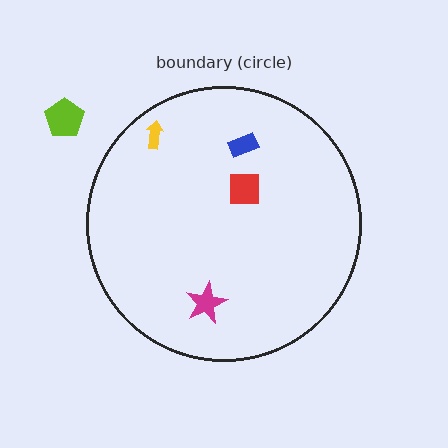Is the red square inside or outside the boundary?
Inside.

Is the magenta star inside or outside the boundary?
Inside.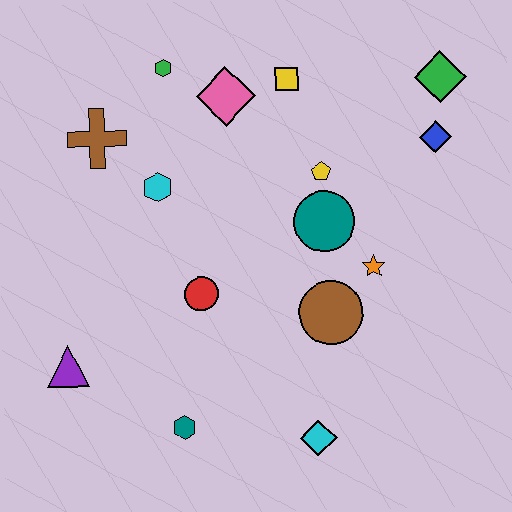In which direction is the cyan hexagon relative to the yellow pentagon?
The cyan hexagon is to the left of the yellow pentagon.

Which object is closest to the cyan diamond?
The brown circle is closest to the cyan diamond.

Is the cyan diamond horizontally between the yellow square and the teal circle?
Yes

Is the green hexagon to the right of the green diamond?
No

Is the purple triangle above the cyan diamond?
Yes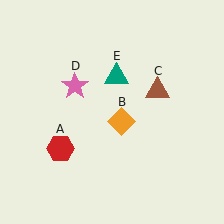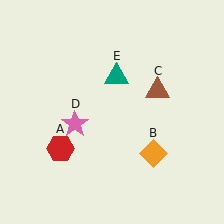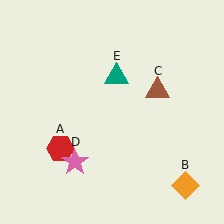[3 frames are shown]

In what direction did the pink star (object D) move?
The pink star (object D) moved down.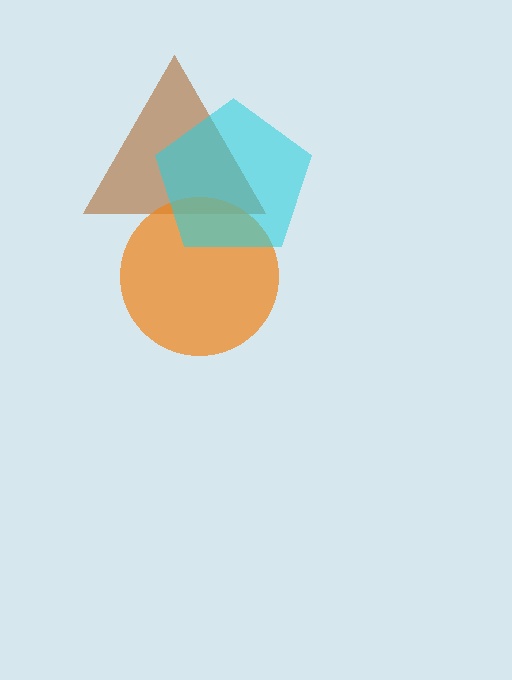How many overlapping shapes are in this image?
There are 3 overlapping shapes in the image.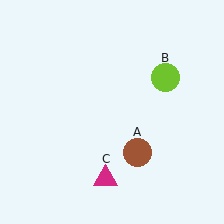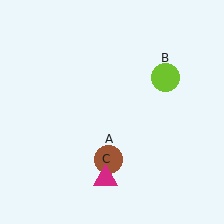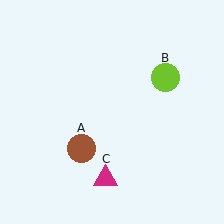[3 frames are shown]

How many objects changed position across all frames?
1 object changed position: brown circle (object A).